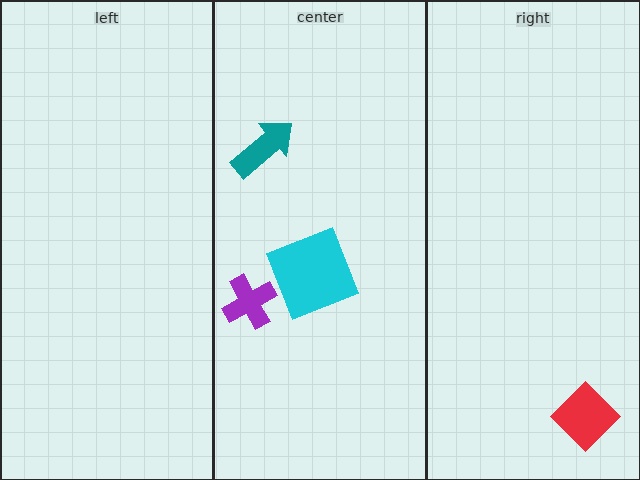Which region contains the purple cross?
The center region.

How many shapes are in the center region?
3.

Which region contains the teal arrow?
The center region.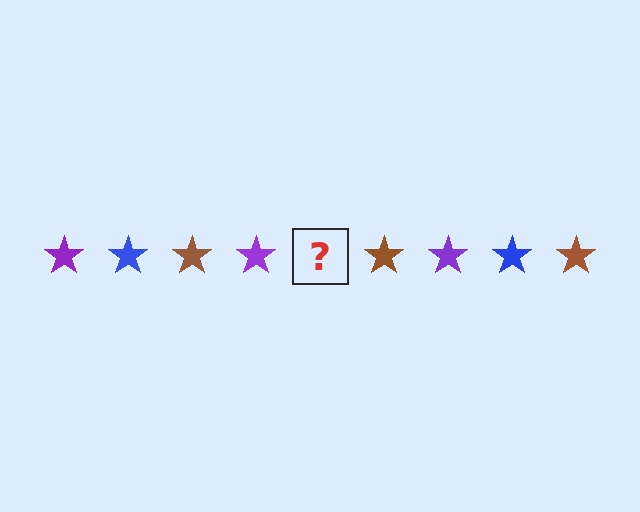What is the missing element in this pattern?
The missing element is a blue star.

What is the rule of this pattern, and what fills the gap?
The rule is that the pattern cycles through purple, blue, brown stars. The gap should be filled with a blue star.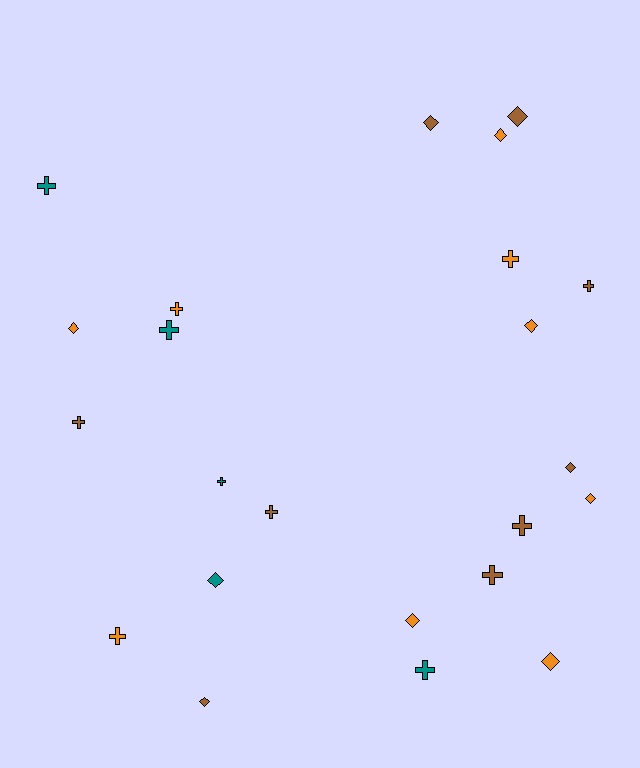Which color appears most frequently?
Brown, with 9 objects.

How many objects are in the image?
There are 23 objects.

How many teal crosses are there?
There are 4 teal crosses.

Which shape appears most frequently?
Cross, with 12 objects.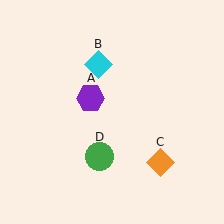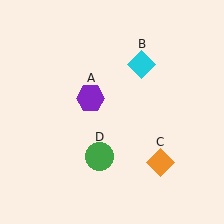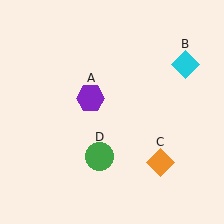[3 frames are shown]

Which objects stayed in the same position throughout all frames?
Purple hexagon (object A) and orange diamond (object C) and green circle (object D) remained stationary.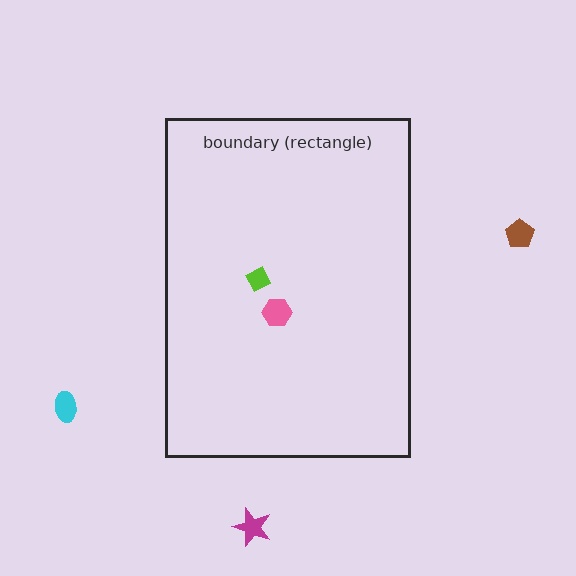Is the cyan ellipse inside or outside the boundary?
Outside.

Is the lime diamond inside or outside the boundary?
Inside.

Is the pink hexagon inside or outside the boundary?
Inside.